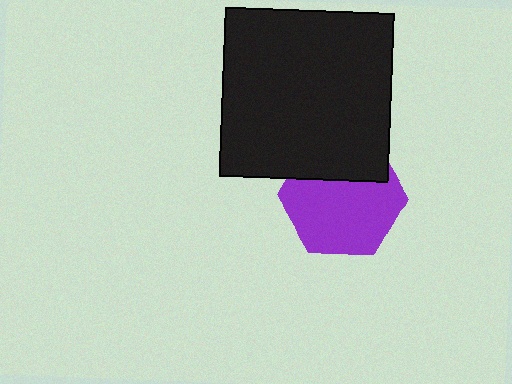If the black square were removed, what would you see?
You would see the complete purple hexagon.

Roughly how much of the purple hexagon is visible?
Most of it is visible (roughly 68%).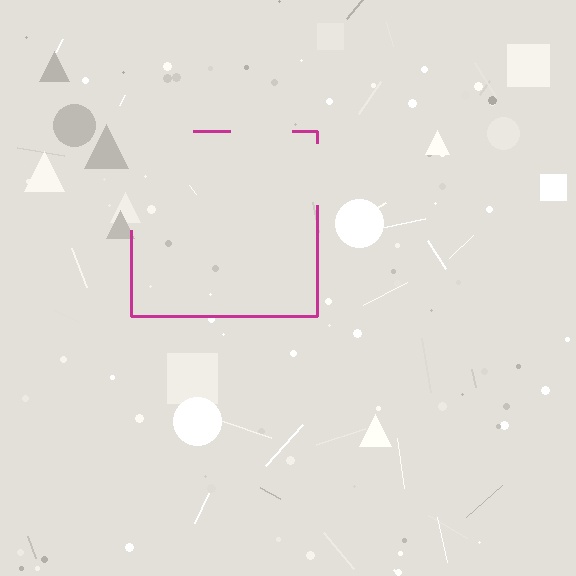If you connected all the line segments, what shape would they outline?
They would outline a square.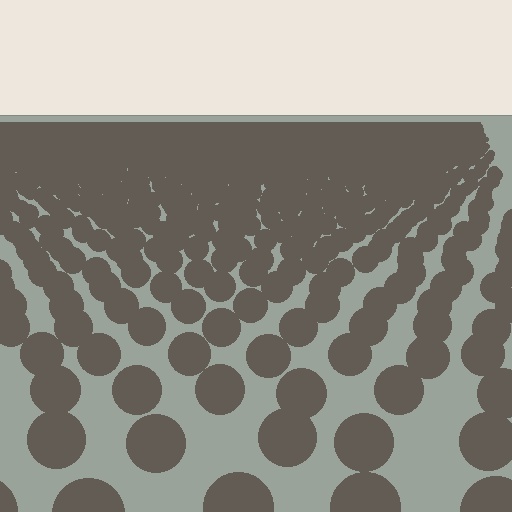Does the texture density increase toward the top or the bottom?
Density increases toward the top.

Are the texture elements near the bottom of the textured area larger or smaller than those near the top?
Larger. Near the bottom, elements are closer to the viewer and appear at a bigger on-screen size.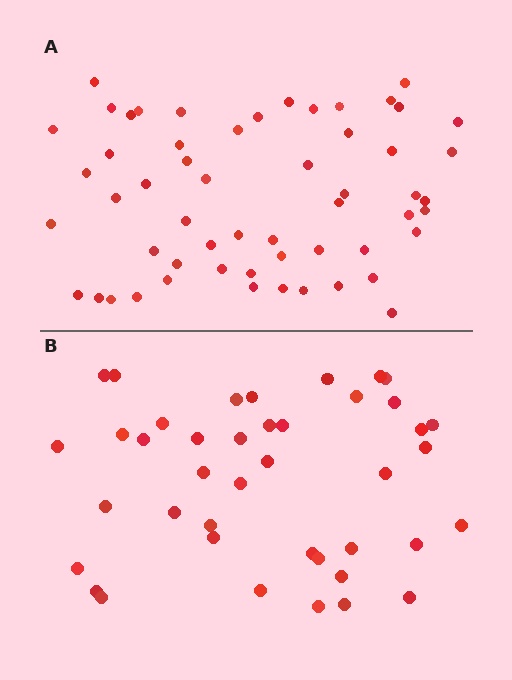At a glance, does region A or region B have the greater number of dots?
Region A (the top region) has more dots.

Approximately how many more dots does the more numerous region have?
Region A has approximately 15 more dots than region B.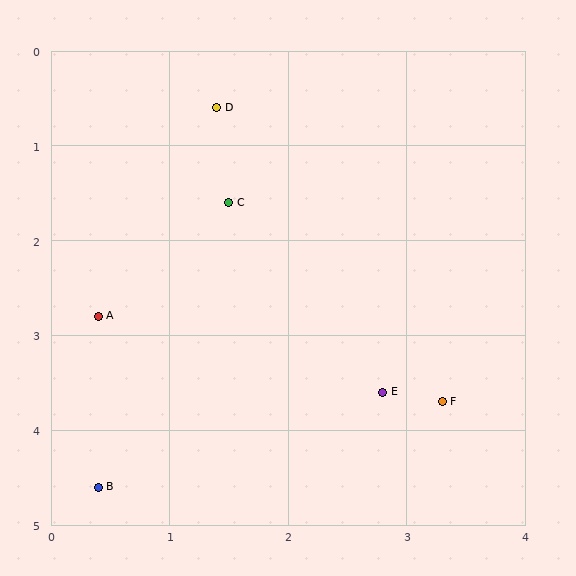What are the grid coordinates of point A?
Point A is at approximately (0.4, 2.8).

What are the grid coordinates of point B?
Point B is at approximately (0.4, 4.6).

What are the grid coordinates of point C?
Point C is at approximately (1.5, 1.6).